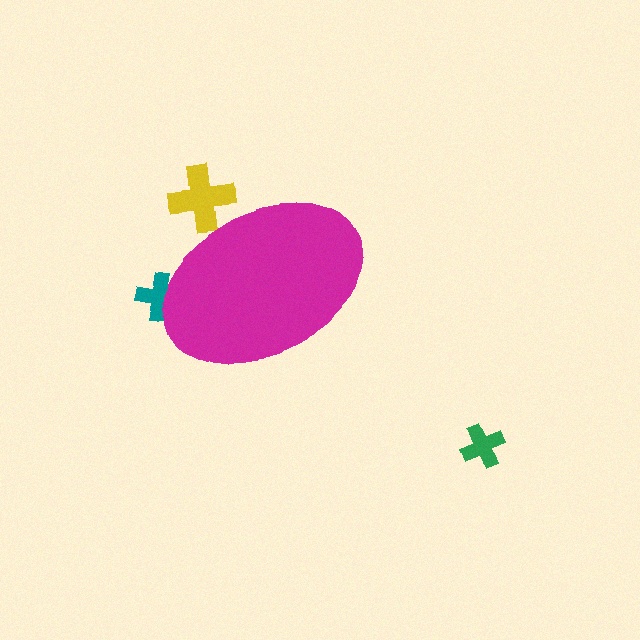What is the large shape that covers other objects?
A magenta ellipse.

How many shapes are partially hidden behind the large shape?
2 shapes are partially hidden.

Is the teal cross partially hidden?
Yes, the teal cross is partially hidden behind the magenta ellipse.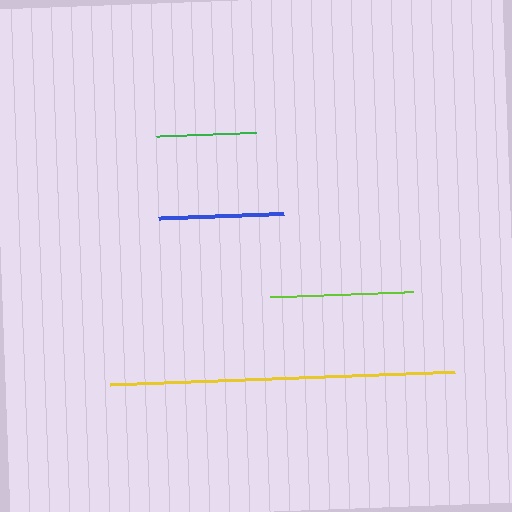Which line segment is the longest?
The yellow line is the longest at approximately 345 pixels.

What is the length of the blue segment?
The blue segment is approximately 126 pixels long.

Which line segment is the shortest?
The green line is the shortest at approximately 99 pixels.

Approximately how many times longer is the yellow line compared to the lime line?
The yellow line is approximately 2.4 times the length of the lime line.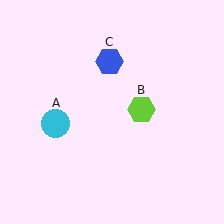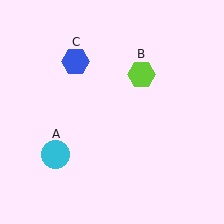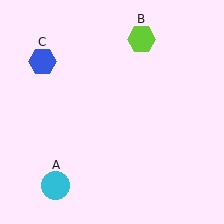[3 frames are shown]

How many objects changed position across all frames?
3 objects changed position: cyan circle (object A), lime hexagon (object B), blue hexagon (object C).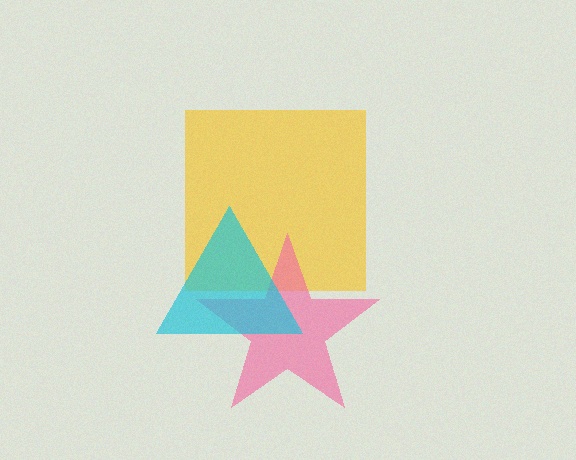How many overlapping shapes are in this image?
There are 3 overlapping shapes in the image.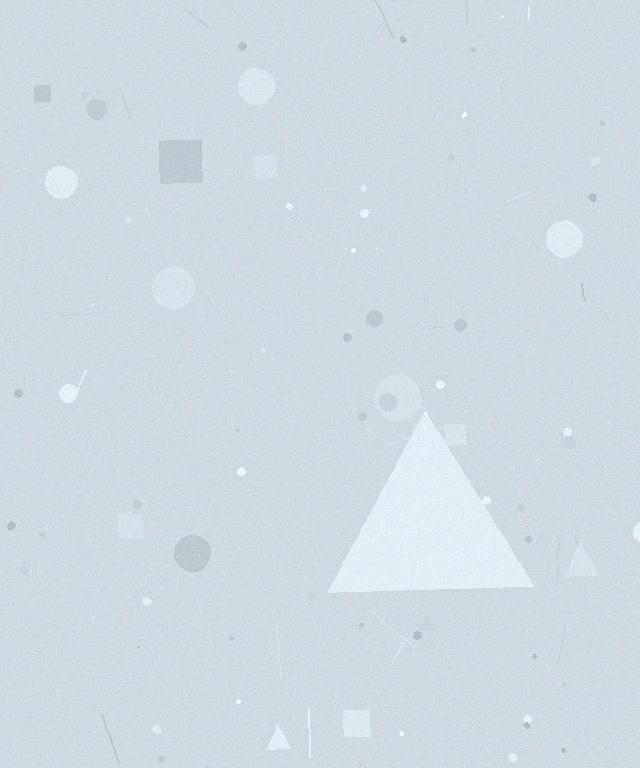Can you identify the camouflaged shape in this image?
The camouflaged shape is a triangle.